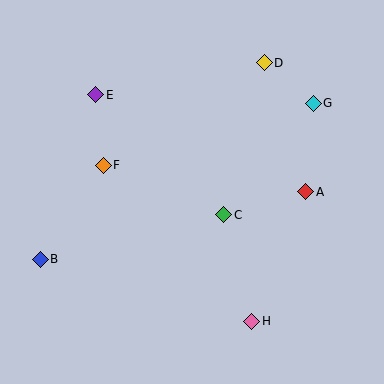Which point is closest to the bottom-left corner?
Point B is closest to the bottom-left corner.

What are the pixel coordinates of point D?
Point D is at (264, 63).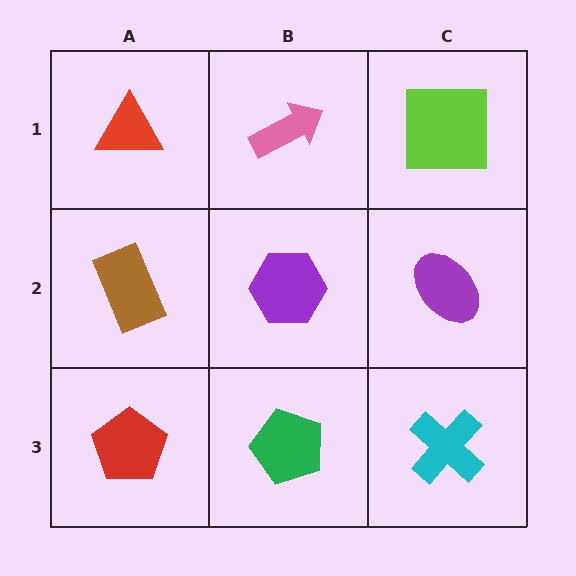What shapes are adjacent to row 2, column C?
A lime square (row 1, column C), a cyan cross (row 3, column C), a purple hexagon (row 2, column B).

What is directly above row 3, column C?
A purple ellipse.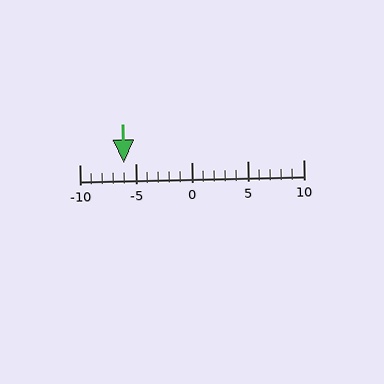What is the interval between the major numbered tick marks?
The major tick marks are spaced 5 units apart.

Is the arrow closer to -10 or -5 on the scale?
The arrow is closer to -5.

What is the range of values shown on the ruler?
The ruler shows values from -10 to 10.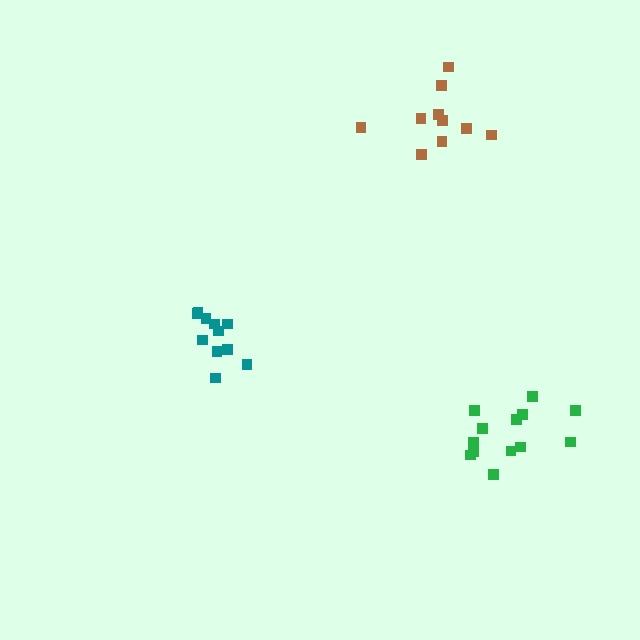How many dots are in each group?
Group 1: 13 dots, Group 2: 11 dots, Group 3: 10 dots (34 total).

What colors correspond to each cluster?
The clusters are colored: green, teal, brown.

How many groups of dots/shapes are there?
There are 3 groups.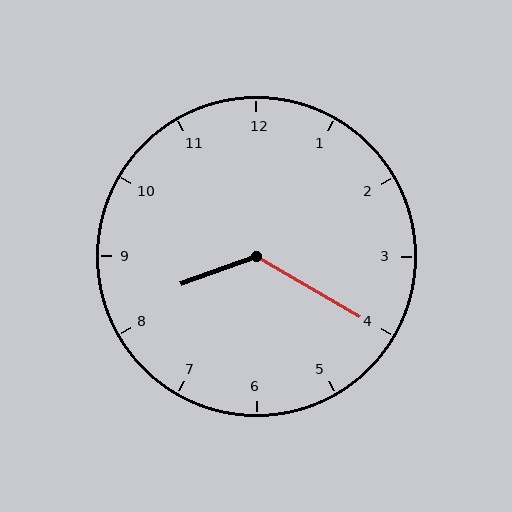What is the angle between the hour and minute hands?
Approximately 130 degrees.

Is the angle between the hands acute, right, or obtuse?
It is obtuse.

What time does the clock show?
8:20.